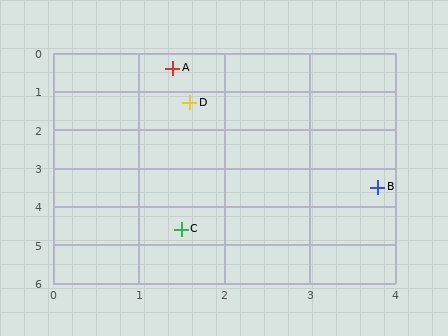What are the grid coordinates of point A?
Point A is at approximately (1.4, 0.4).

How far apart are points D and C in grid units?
Points D and C are about 3.3 grid units apart.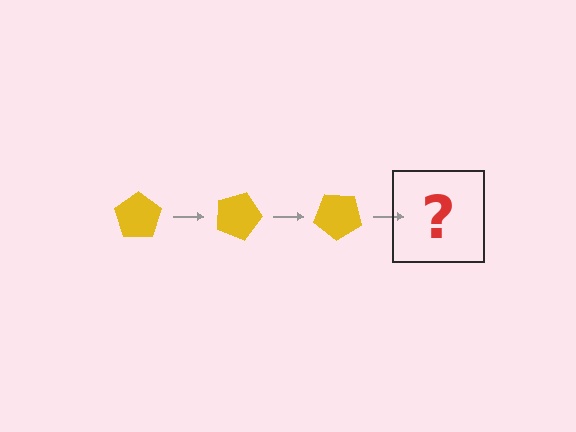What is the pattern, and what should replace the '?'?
The pattern is that the pentagon rotates 20 degrees each step. The '?' should be a yellow pentagon rotated 60 degrees.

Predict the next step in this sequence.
The next step is a yellow pentagon rotated 60 degrees.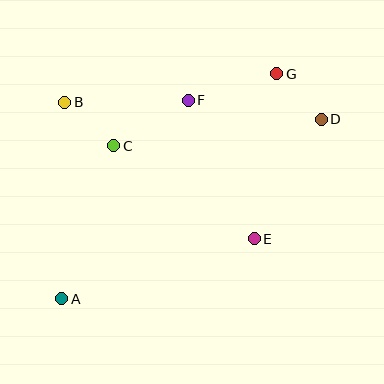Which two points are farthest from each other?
Points A and D are farthest from each other.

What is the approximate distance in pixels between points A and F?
The distance between A and F is approximately 235 pixels.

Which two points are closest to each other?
Points D and G are closest to each other.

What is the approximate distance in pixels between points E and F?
The distance between E and F is approximately 153 pixels.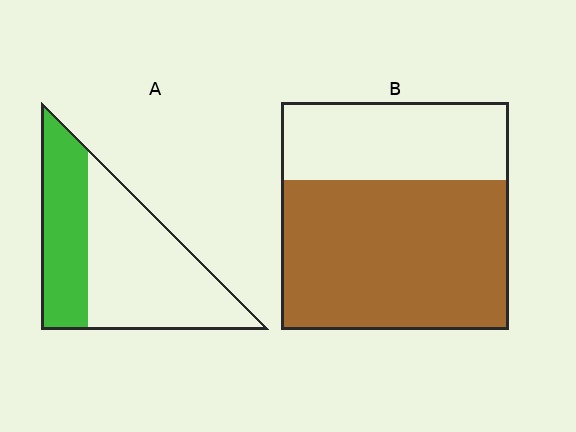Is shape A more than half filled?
No.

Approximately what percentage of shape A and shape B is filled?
A is approximately 35% and B is approximately 65%.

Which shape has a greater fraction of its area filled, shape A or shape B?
Shape B.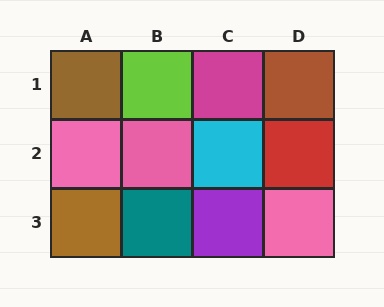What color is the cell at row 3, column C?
Purple.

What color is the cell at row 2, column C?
Cyan.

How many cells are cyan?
1 cell is cyan.